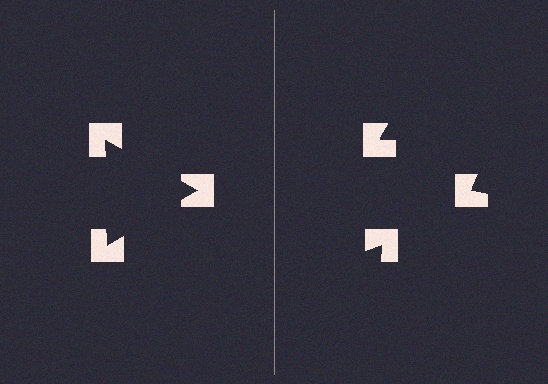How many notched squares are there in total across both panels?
6 — 3 on each side.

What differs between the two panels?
The notched squares are positioned identically on both sides; only the wedge orientations differ. On the left they align to a triangle; on the right they are misaligned.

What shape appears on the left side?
An illusory triangle.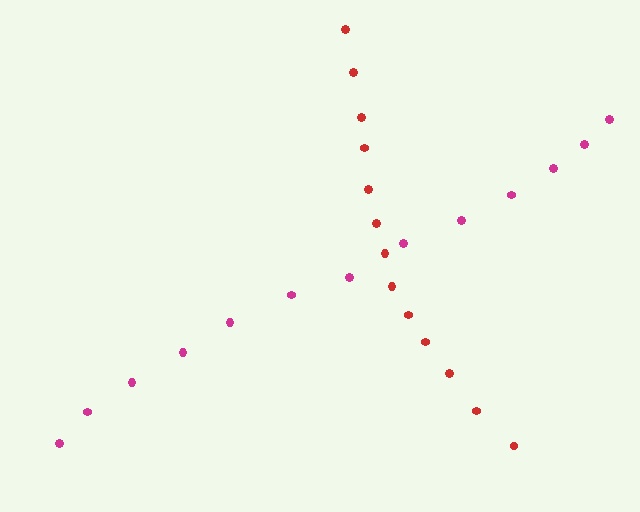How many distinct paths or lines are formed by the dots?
There are 2 distinct paths.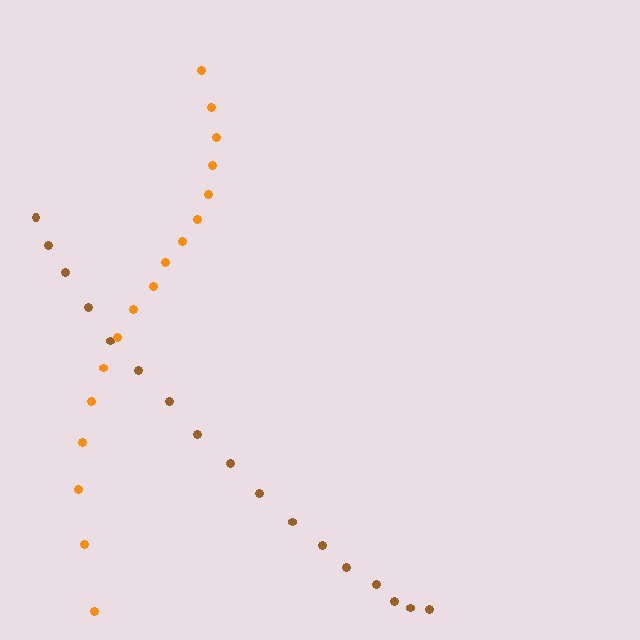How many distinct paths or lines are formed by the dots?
There are 2 distinct paths.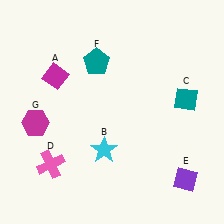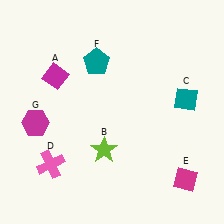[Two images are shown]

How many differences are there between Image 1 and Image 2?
There are 2 differences between the two images.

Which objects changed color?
B changed from cyan to lime. E changed from purple to magenta.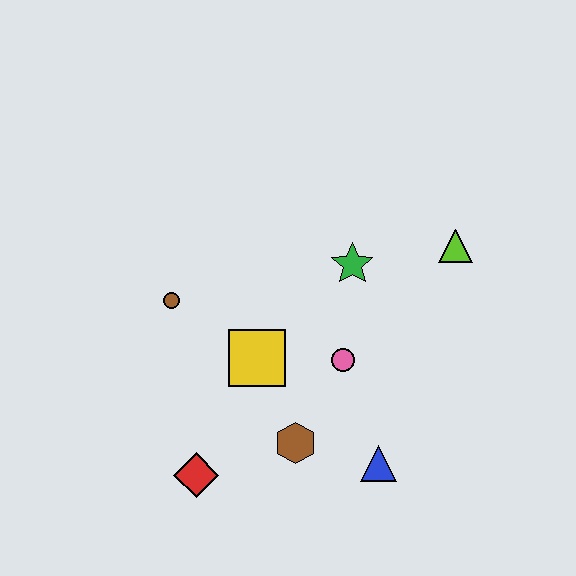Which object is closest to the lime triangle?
The green star is closest to the lime triangle.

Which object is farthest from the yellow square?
The lime triangle is farthest from the yellow square.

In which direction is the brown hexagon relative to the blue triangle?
The brown hexagon is to the left of the blue triangle.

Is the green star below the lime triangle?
Yes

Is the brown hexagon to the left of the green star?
Yes